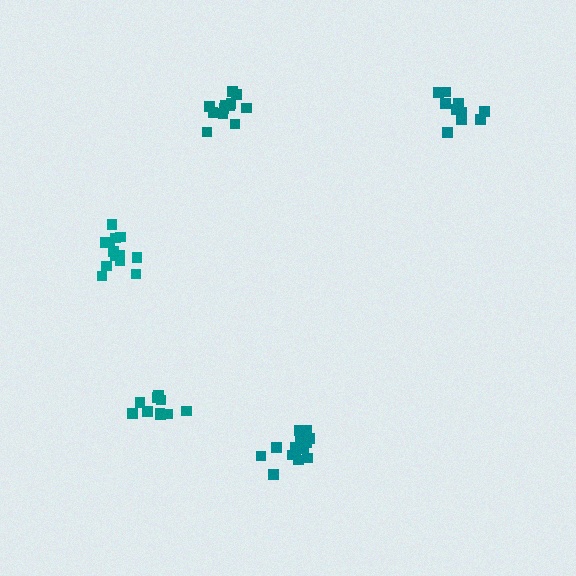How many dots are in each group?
Group 1: 10 dots, Group 2: 14 dots, Group 3: 12 dots, Group 4: 10 dots, Group 5: 14 dots (60 total).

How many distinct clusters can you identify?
There are 5 distinct clusters.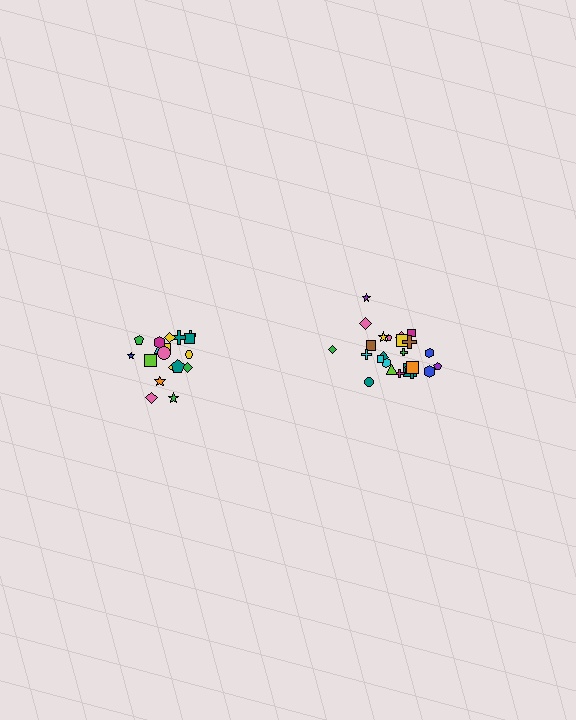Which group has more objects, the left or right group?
The right group.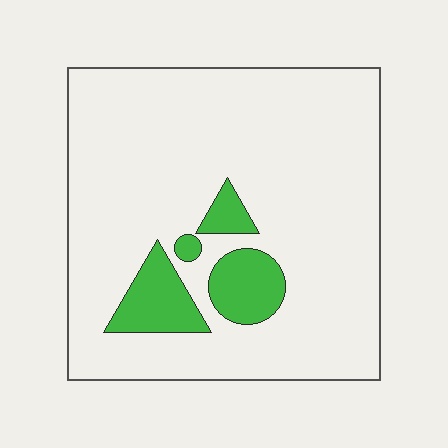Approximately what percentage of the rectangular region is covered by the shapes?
Approximately 15%.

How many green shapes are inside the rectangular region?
4.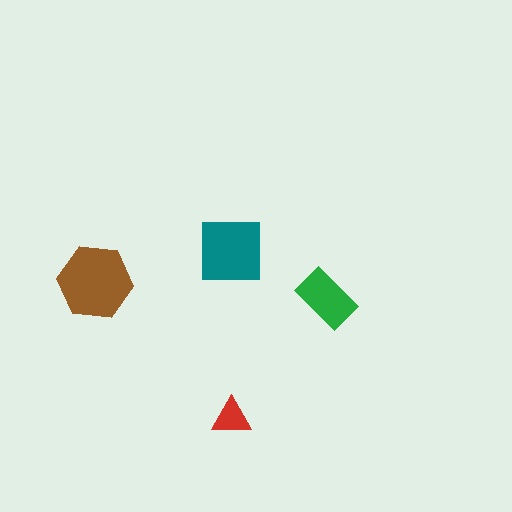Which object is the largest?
The brown hexagon.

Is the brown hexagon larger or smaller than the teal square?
Larger.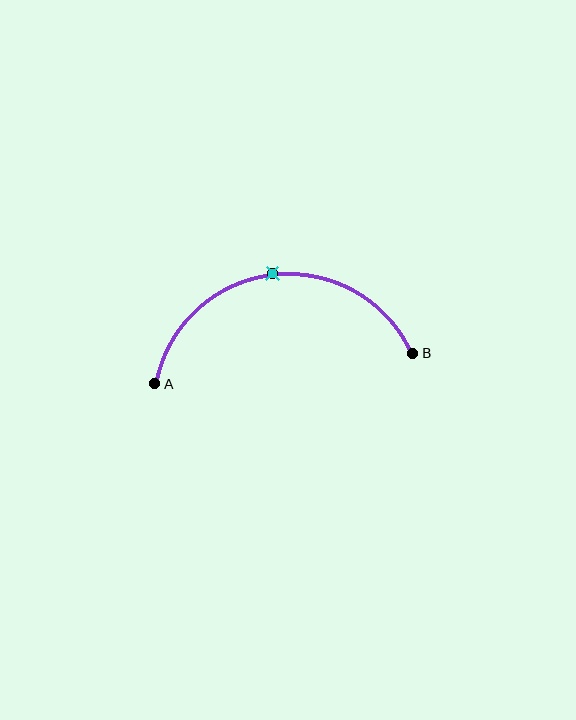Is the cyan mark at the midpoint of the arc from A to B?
Yes. The cyan mark lies on the arc at equal arc-length from both A and B — it is the arc midpoint.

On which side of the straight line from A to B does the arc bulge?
The arc bulges above the straight line connecting A and B.